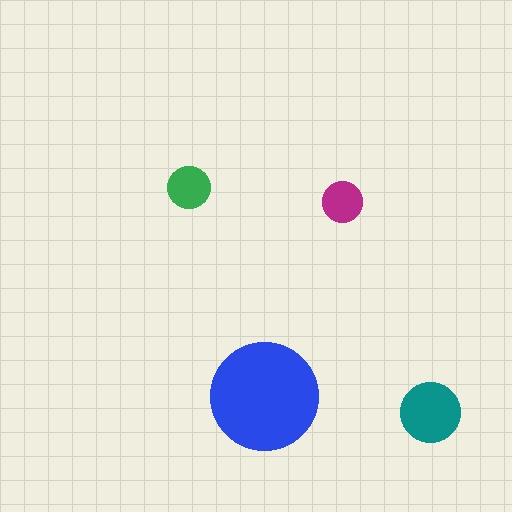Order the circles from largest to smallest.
the blue one, the teal one, the green one, the magenta one.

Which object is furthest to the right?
The teal circle is rightmost.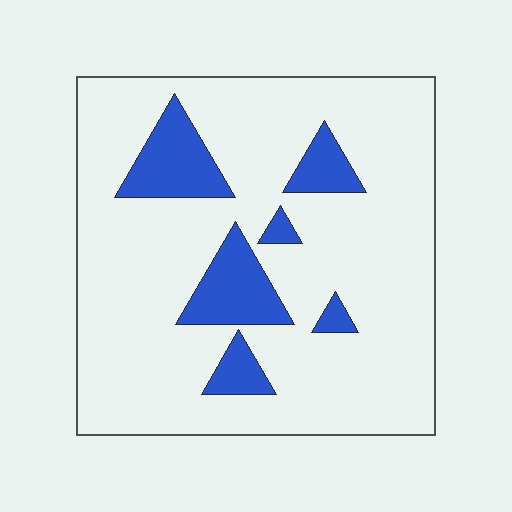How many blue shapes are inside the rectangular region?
6.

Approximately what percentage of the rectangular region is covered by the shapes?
Approximately 15%.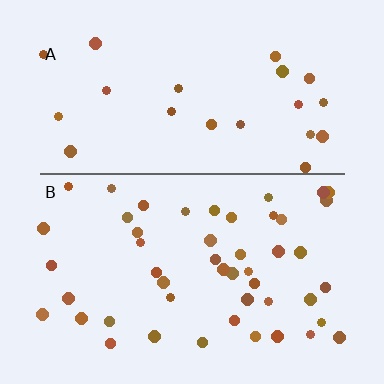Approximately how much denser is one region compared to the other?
Approximately 2.1× — region B over region A.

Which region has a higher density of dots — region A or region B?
B (the bottom).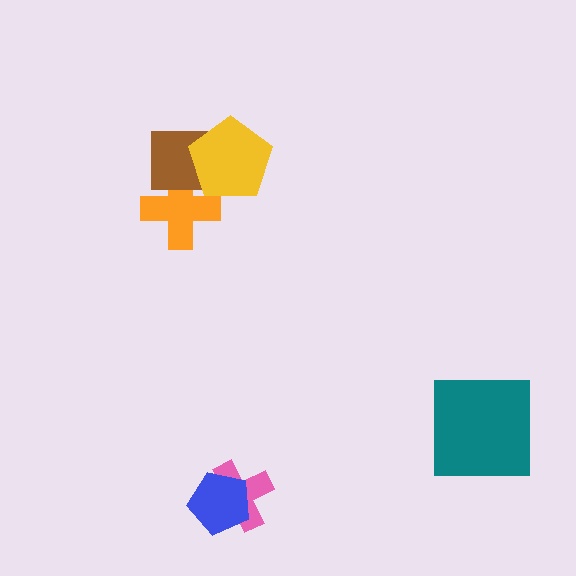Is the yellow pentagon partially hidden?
No, no other shape covers it.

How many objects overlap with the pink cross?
1 object overlaps with the pink cross.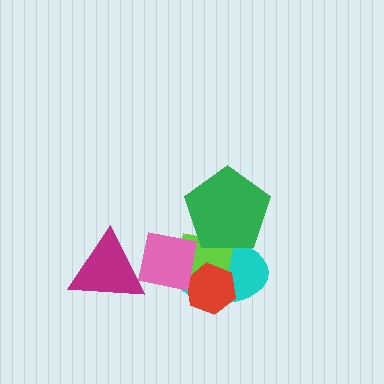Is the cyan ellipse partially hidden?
Yes, it is partially covered by another shape.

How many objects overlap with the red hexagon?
3 objects overlap with the red hexagon.